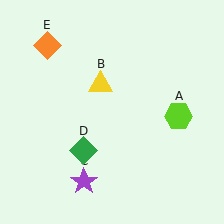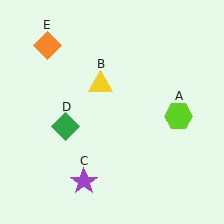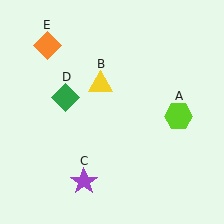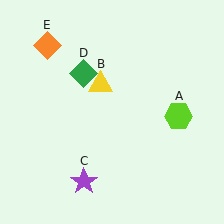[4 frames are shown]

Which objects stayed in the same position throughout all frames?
Lime hexagon (object A) and yellow triangle (object B) and purple star (object C) and orange diamond (object E) remained stationary.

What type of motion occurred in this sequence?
The green diamond (object D) rotated clockwise around the center of the scene.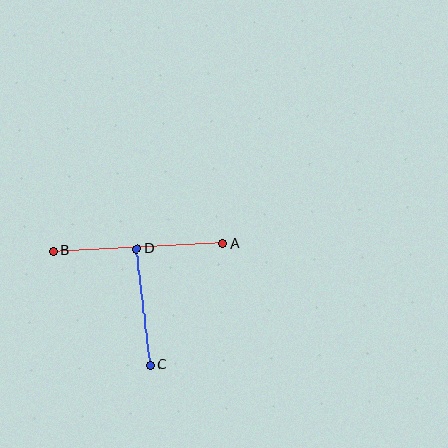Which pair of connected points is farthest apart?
Points A and B are farthest apart.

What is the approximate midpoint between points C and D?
The midpoint is at approximately (144, 307) pixels.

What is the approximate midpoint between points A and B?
The midpoint is at approximately (138, 248) pixels.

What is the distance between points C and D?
The distance is approximately 117 pixels.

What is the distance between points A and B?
The distance is approximately 169 pixels.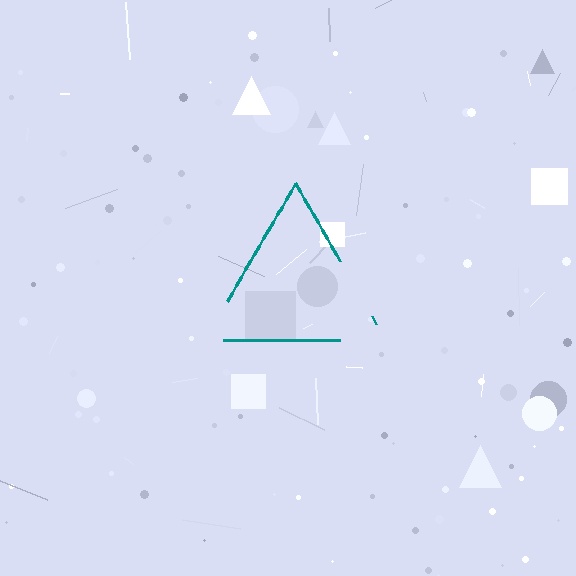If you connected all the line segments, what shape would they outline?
They would outline a triangle.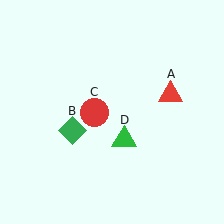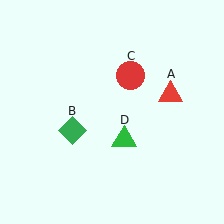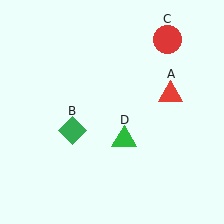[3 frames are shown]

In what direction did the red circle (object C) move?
The red circle (object C) moved up and to the right.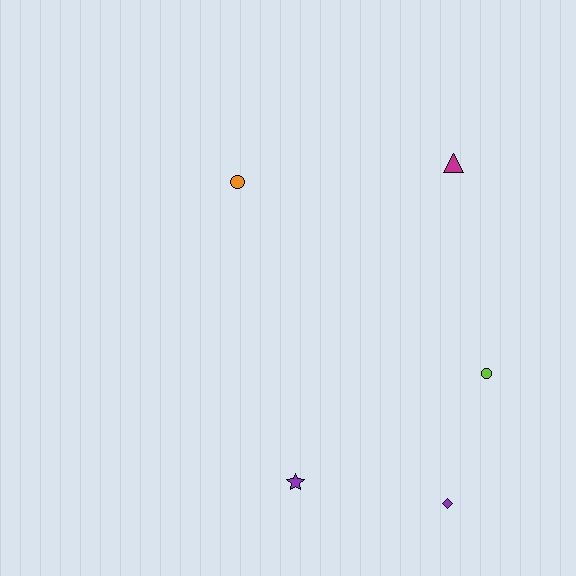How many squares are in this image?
There are no squares.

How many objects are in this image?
There are 5 objects.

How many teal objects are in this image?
There are no teal objects.